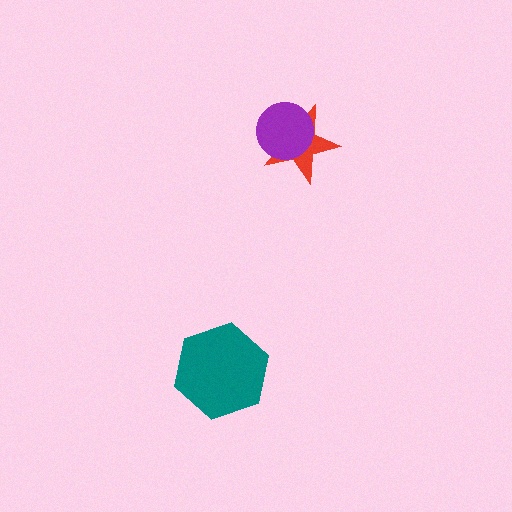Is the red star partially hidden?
Yes, it is partially covered by another shape.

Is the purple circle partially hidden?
No, no other shape covers it.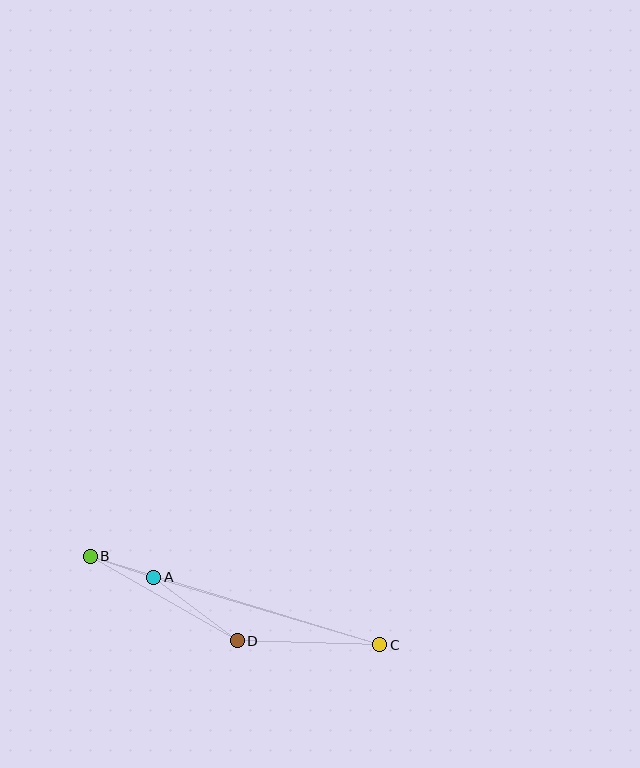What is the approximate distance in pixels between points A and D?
The distance between A and D is approximately 105 pixels.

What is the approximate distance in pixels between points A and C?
The distance between A and C is approximately 236 pixels.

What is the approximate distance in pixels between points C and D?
The distance between C and D is approximately 142 pixels.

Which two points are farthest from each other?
Points B and C are farthest from each other.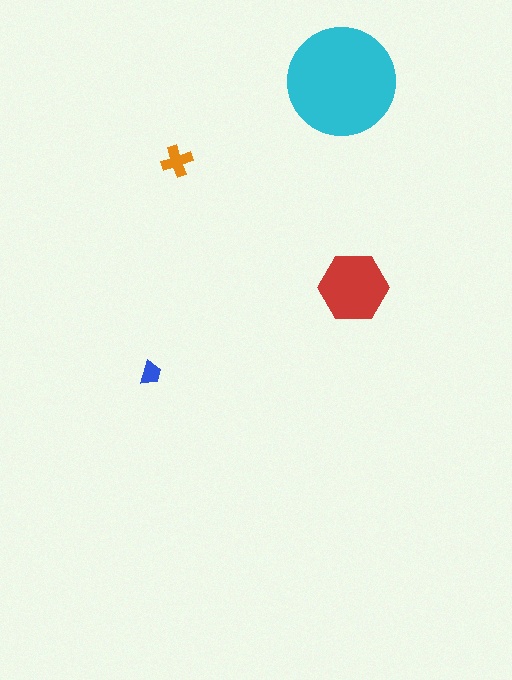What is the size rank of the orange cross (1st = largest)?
3rd.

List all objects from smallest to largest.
The blue trapezoid, the orange cross, the red hexagon, the cyan circle.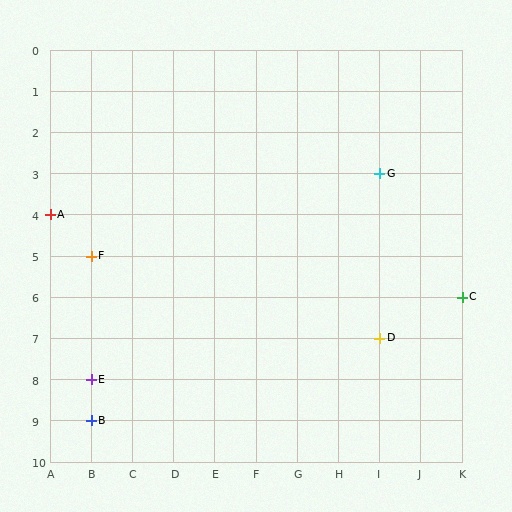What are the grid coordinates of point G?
Point G is at grid coordinates (I, 3).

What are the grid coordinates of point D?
Point D is at grid coordinates (I, 7).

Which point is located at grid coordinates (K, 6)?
Point C is at (K, 6).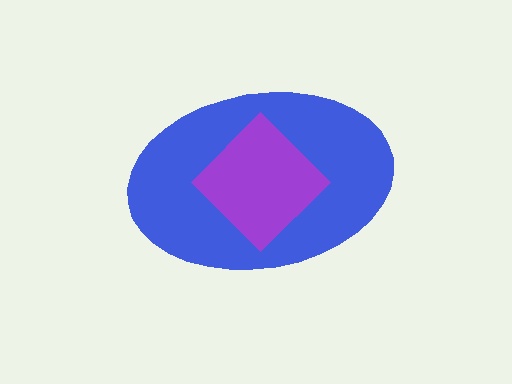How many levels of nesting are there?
2.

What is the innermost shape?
The purple diamond.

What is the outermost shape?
The blue ellipse.